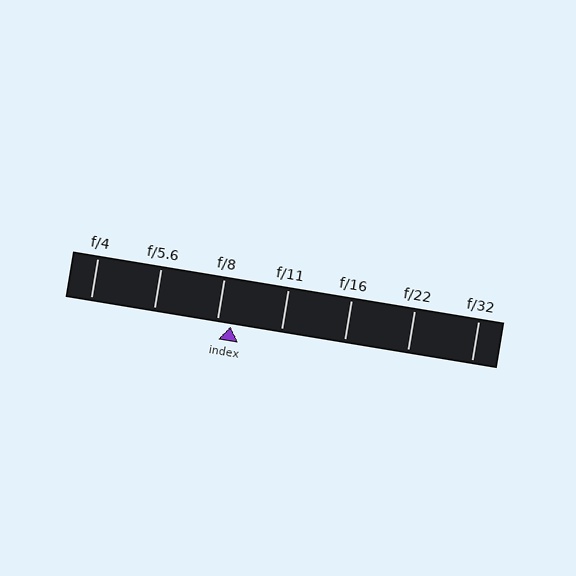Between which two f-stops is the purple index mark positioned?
The index mark is between f/8 and f/11.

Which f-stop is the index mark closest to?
The index mark is closest to f/8.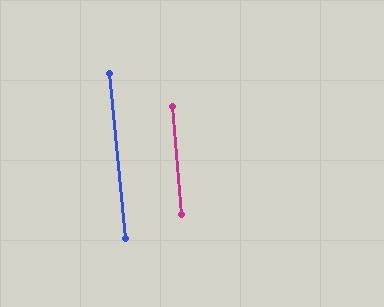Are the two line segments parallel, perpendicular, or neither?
Parallel — their directions differ by only 0.7°.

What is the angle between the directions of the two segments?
Approximately 1 degree.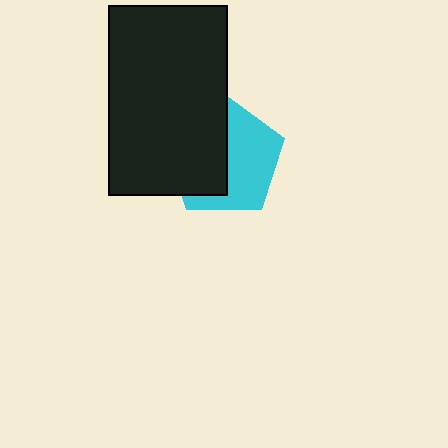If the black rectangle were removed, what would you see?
You would see the complete cyan pentagon.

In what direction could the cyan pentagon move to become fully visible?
The cyan pentagon could move right. That would shift it out from behind the black rectangle entirely.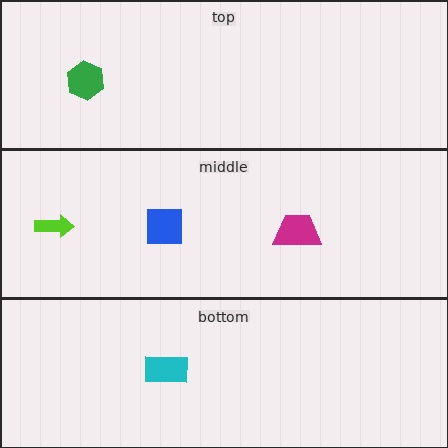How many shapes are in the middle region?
3.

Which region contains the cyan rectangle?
The bottom region.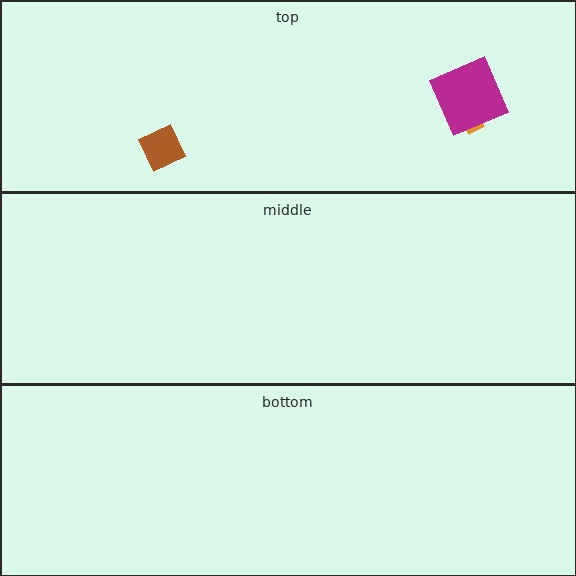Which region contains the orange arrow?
The top region.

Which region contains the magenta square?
The top region.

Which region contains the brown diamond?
The top region.